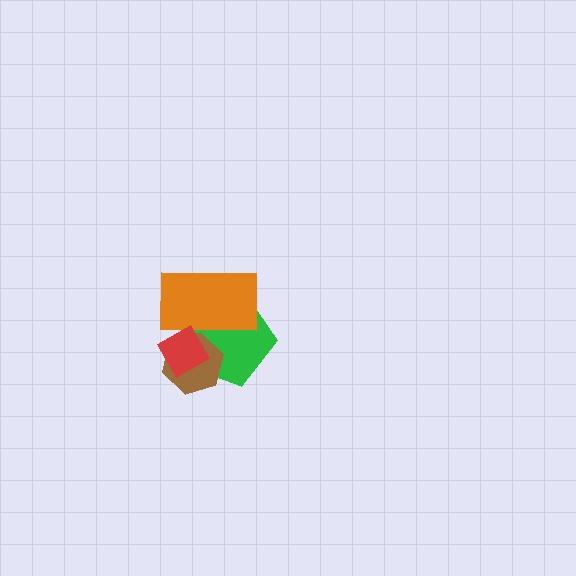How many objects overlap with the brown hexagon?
3 objects overlap with the brown hexagon.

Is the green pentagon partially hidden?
Yes, it is partially covered by another shape.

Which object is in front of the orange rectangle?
The red diamond is in front of the orange rectangle.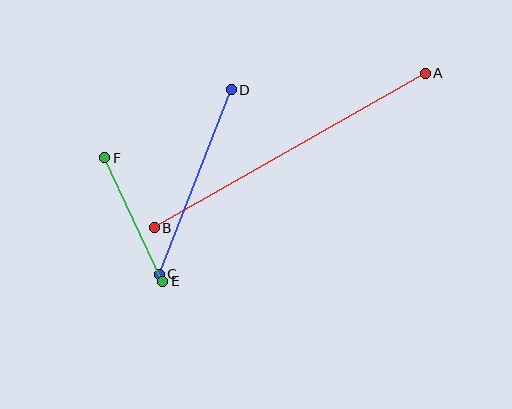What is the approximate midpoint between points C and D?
The midpoint is at approximately (195, 182) pixels.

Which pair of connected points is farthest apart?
Points A and B are farthest apart.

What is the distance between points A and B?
The distance is approximately 312 pixels.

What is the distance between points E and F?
The distance is approximately 137 pixels.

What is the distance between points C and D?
The distance is approximately 198 pixels.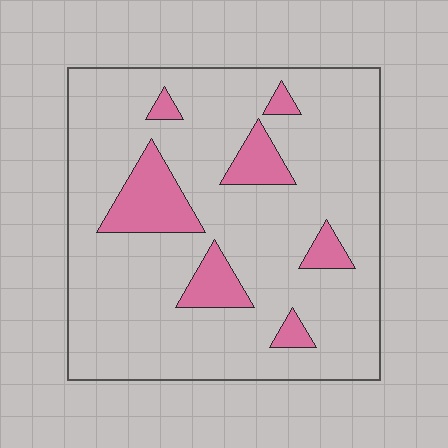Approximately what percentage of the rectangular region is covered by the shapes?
Approximately 15%.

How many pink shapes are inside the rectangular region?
7.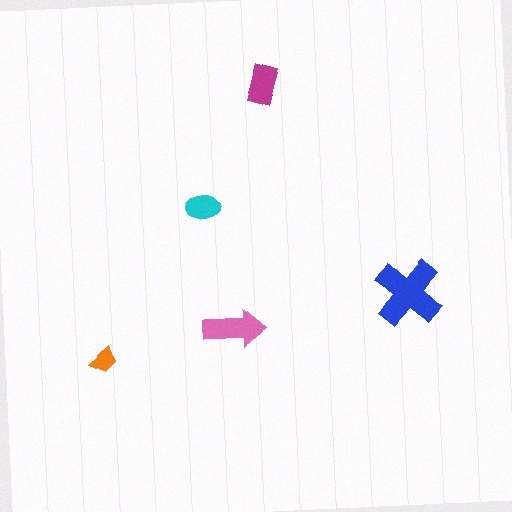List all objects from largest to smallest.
The blue cross, the pink arrow, the magenta rectangle, the cyan ellipse, the orange trapezoid.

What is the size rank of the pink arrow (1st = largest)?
2nd.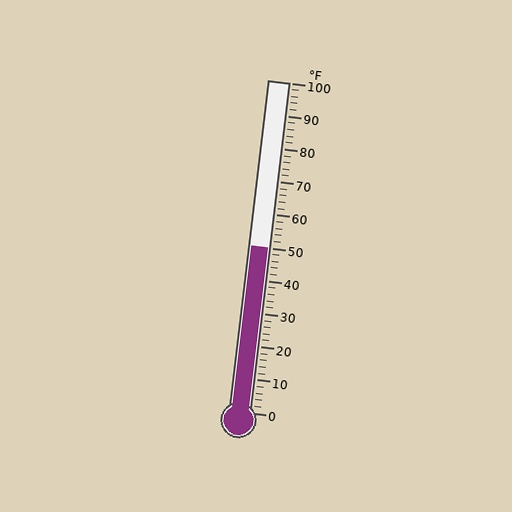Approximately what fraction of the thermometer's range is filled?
The thermometer is filled to approximately 50% of its range.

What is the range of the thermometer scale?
The thermometer scale ranges from 0°F to 100°F.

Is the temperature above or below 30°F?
The temperature is above 30°F.